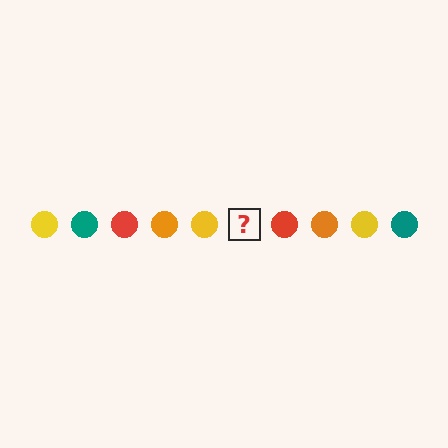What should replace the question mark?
The question mark should be replaced with a teal circle.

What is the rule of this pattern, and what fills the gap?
The rule is that the pattern cycles through yellow, teal, red, orange circles. The gap should be filled with a teal circle.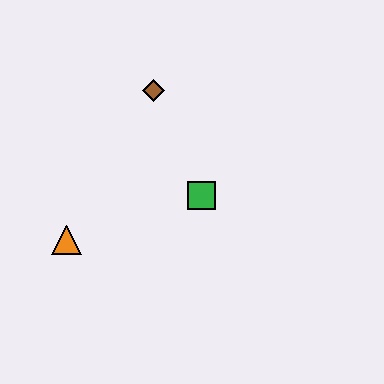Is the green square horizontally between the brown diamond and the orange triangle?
No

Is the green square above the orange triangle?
Yes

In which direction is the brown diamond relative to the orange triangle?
The brown diamond is above the orange triangle.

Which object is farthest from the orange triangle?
The brown diamond is farthest from the orange triangle.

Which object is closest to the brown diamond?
The green square is closest to the brown diamond.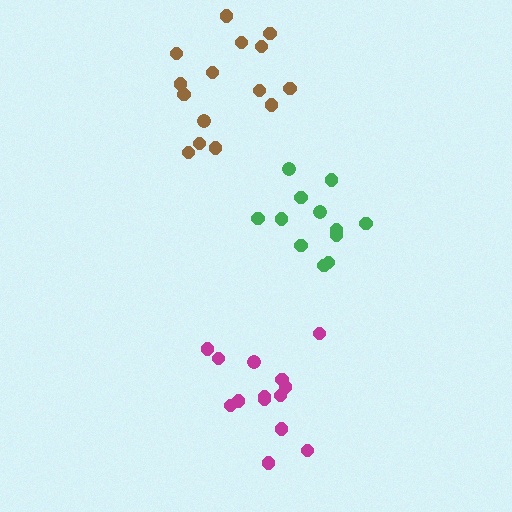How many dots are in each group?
Group 1: 15 dots, Group 2: 14 dots, Group 3: 12 dots (41 total).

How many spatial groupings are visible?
There are 3 spatial groupings.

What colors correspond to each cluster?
The clusters are colored: brown, magenta, green.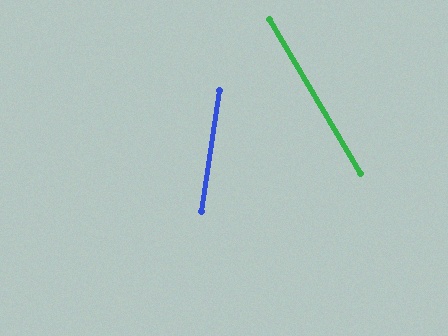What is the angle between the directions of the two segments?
Approximately 39 degrees.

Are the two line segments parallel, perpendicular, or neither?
Neither parallel nor perpendicular — they differ by about 39°.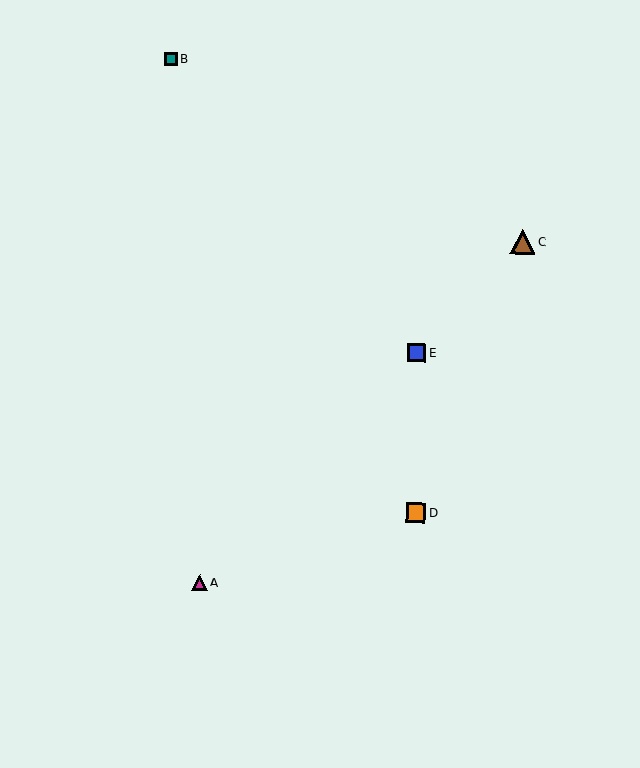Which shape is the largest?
The brown triangle (labeled C) is the largest.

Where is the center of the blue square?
The center of the blue square is at (417, 352).